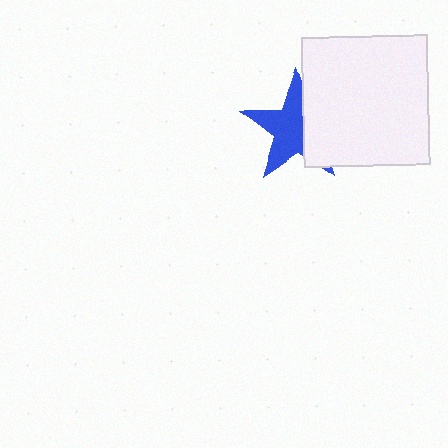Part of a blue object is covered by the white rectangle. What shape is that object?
It is a star.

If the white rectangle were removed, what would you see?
You would see the complete blue star.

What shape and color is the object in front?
The object in front is a white rectangle.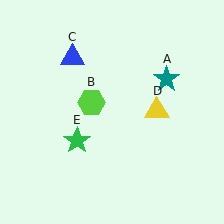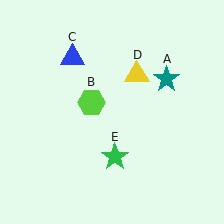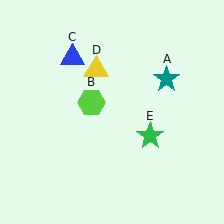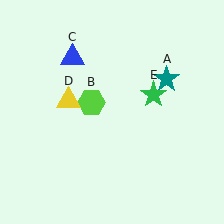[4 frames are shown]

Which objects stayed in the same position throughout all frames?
Teal star (object A) and lime hexagon (object B) and blue triangle (object C) remained stationary.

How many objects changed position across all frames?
2 objects changed position: yellow triangle (object D), green star (object E).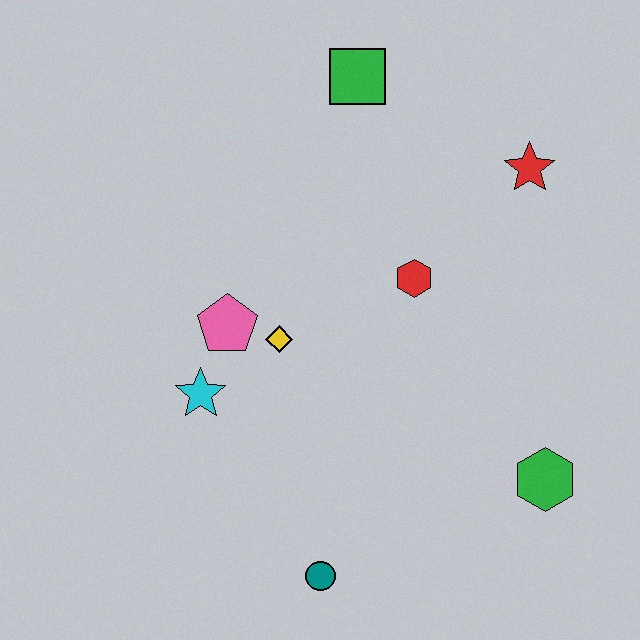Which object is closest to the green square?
The red star is closest to the green square.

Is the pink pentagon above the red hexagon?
No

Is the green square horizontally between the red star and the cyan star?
Yes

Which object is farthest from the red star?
The teal circle is farthest from the red star.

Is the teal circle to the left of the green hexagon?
Yes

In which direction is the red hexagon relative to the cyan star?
The red hexagon is to the right of the cyan star.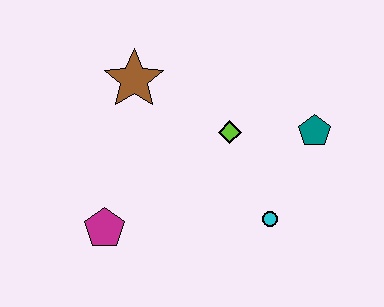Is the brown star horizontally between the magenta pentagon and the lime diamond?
Yes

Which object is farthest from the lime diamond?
The magenta pentagon is farthest from the lime diamond.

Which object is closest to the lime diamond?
The teal pentagon is closest to the lime diamond.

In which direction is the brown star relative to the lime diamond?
The brown star is to the left of the lime diamond.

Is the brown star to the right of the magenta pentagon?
Yes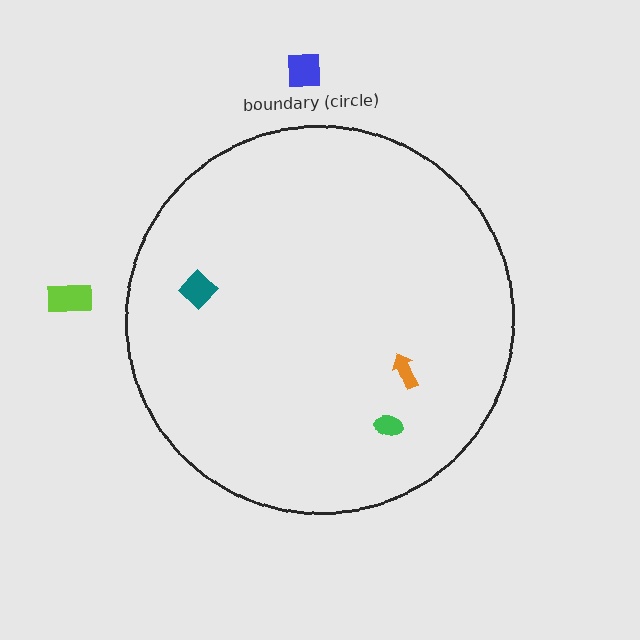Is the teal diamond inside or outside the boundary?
Inside.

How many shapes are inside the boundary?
3 inside, 2 outside.